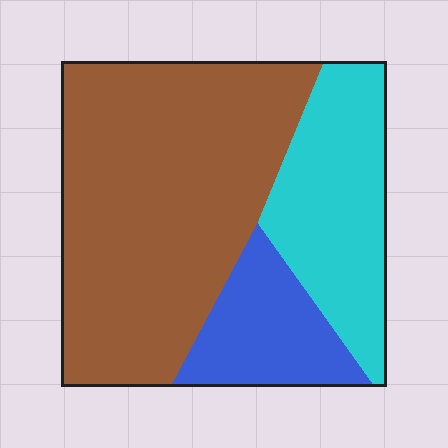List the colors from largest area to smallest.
From largest to smallest: brown, cyan, blue.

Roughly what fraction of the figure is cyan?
Cyan covers about 25% of the figure.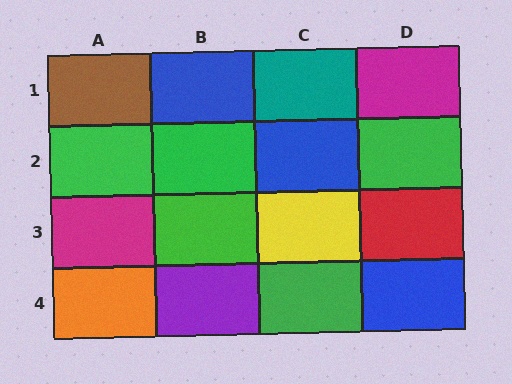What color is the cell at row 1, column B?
Blue.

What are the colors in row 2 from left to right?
Green, green, blue, green.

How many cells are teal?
1 cell is teal.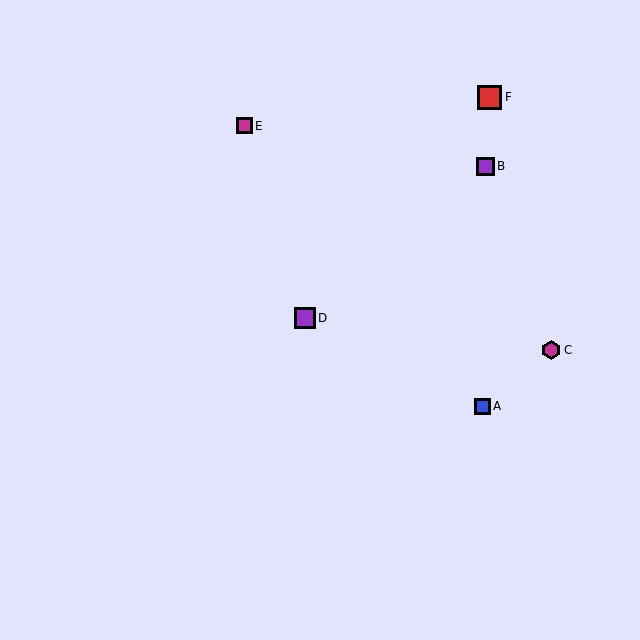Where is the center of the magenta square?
The center of the magenta square is at (244, 126).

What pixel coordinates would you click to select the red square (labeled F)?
Click at (490, 97) to select the red square F.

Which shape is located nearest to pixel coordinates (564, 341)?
The magenta hexagon (labeled C) at (551, 350) is nearest to that location.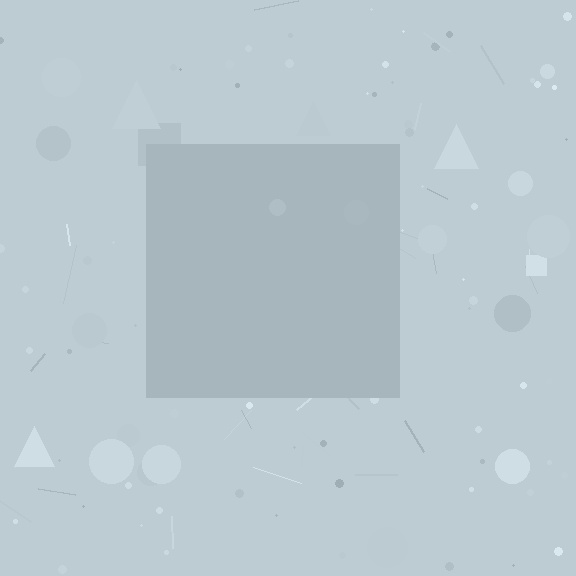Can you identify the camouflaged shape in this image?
The camouflaged shape is a square.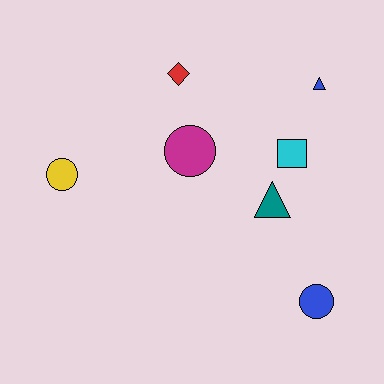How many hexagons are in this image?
There are no hexagons.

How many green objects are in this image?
There are no green objects.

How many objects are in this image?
There are 7 objects.